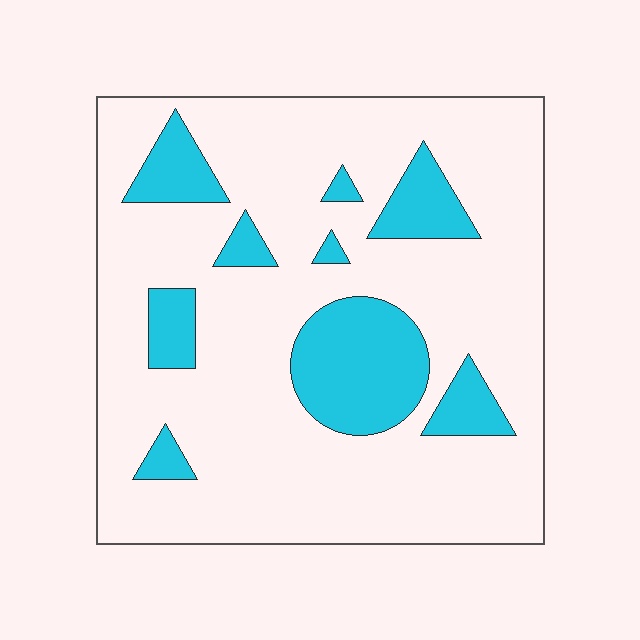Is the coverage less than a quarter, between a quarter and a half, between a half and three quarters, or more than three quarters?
Less than a quarter.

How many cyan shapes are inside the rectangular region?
9.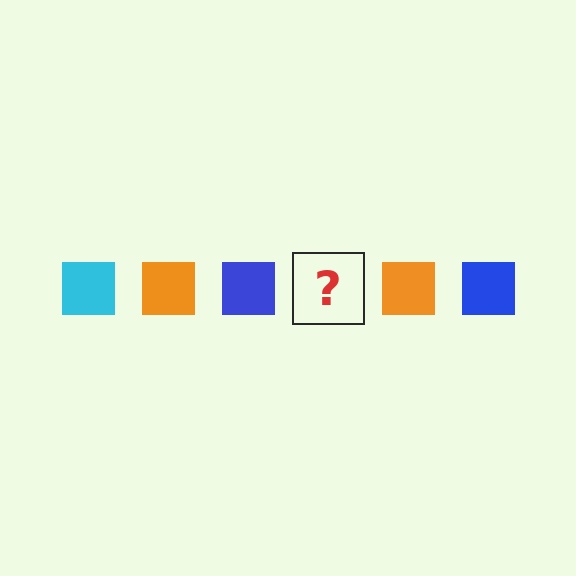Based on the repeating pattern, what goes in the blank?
The blank should be a cyan square.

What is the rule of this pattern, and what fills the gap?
The rule is that the pattern cycles through cyan, orange, blue squares. The gap should be filled with a cyan square.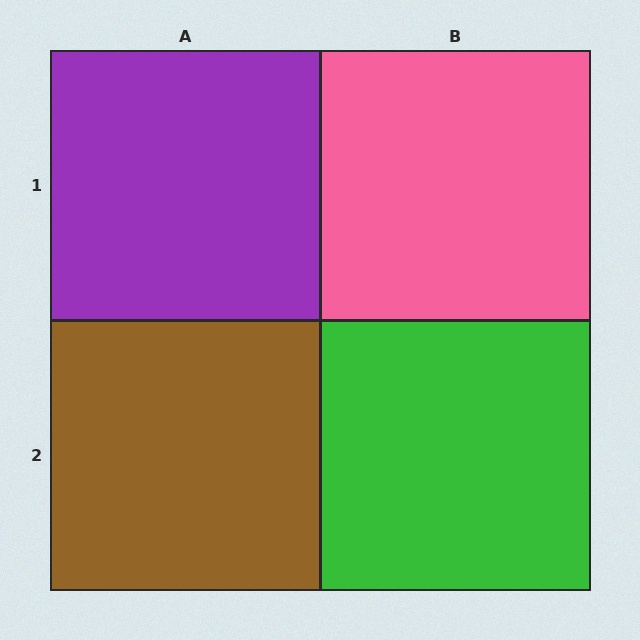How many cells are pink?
1 cell is pink.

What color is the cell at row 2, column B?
Green.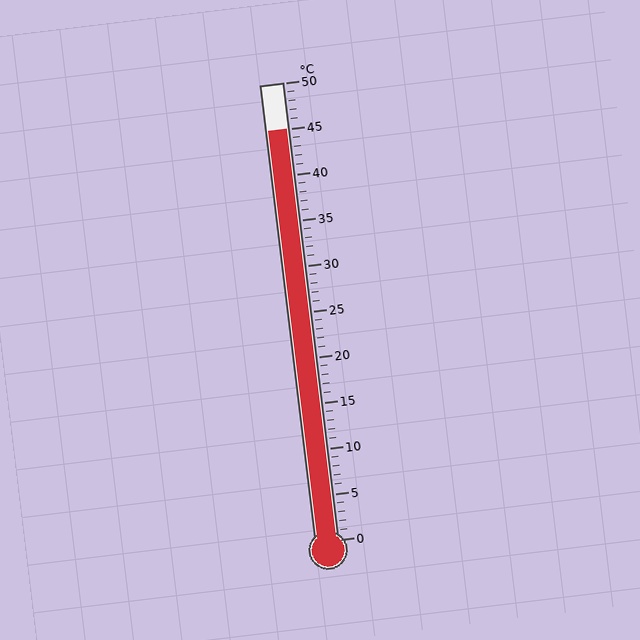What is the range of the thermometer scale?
The thermometer scale ranges from 0°C to 50°C.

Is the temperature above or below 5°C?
The temperature is above 5°C.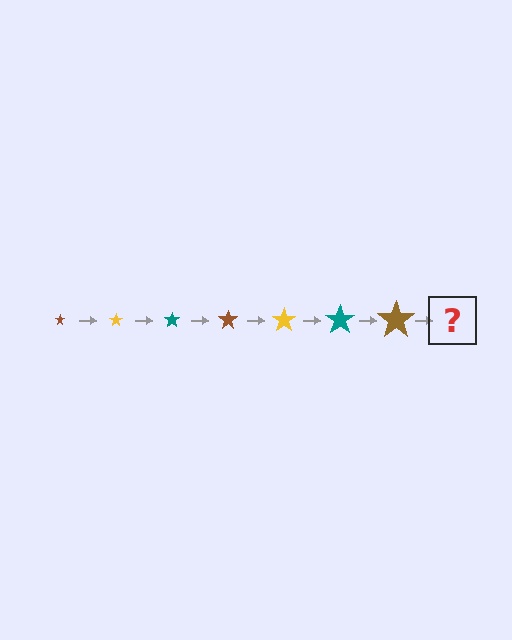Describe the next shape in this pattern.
It should be a yellow star, larger than the previous one.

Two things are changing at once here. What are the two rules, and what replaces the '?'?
The two rules are that the star grows larger each step and the color cycles through brown, yellow, and teal. The '?' should be a yellow star, larger than the previous one.